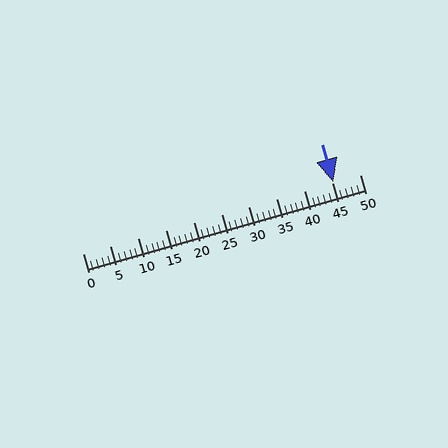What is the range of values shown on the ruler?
The ruler shows values from 0 to 50.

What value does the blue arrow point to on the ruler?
The blue arrow points to approximately 45.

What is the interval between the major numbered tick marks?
The major tick marks are spaced 5 units apart.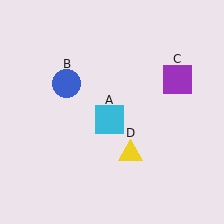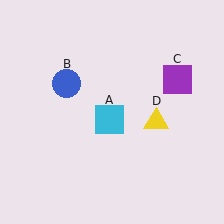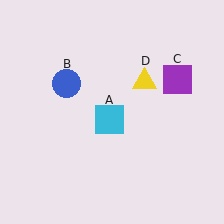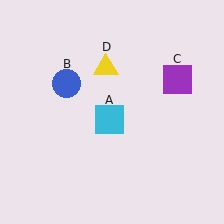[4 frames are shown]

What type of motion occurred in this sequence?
The yellow triangle (object D) rotated counterclockwise around the center of the scene.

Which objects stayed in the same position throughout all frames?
Cyan square (object A) and blue circle (object B) and purple square (object C) remained stationary.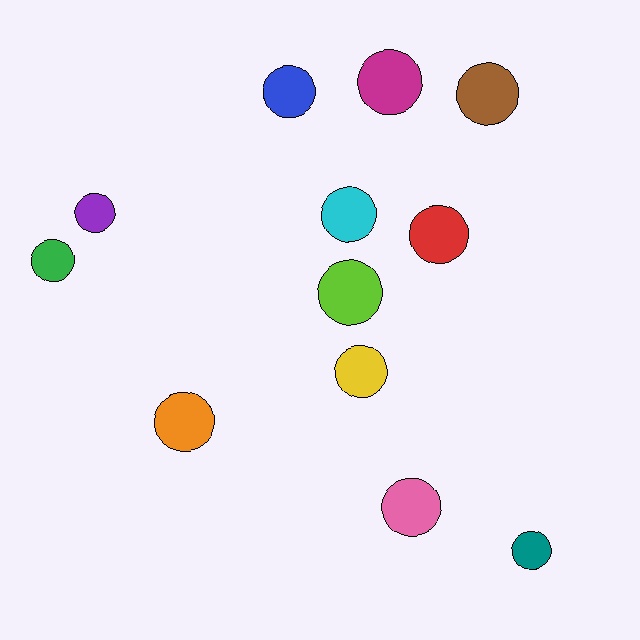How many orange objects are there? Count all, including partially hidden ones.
There is 1 orange object.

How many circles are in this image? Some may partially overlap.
There are 12 circles.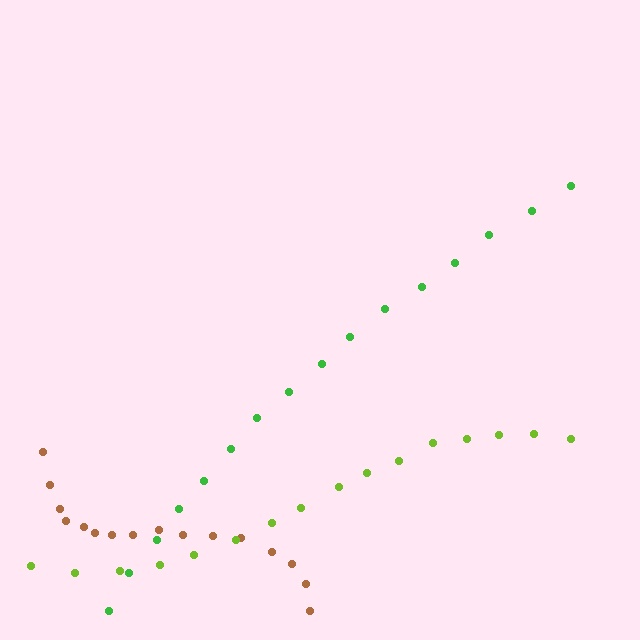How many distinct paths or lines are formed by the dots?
There are 3 distinct paths.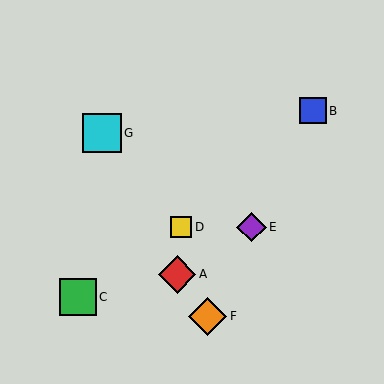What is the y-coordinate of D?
Object D is at y≈227.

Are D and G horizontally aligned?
No, D is at y≈227 and G is at y≈133.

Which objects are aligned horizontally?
Objects D, E are aligned horizontally.